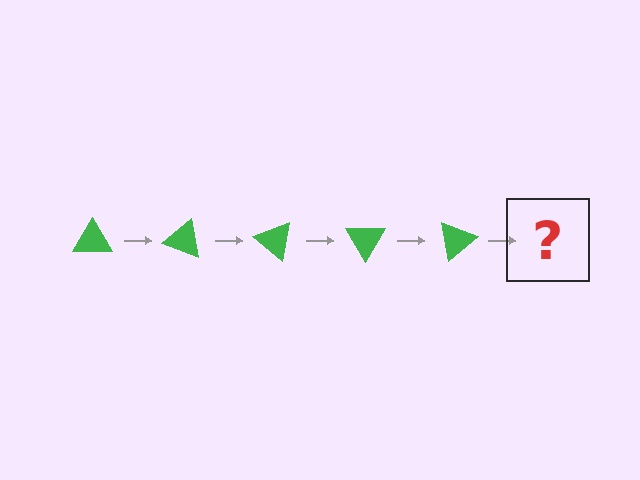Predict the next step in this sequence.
The next step is a green triangle rotated 100 degrees.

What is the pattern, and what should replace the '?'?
The pattern is that the triangle rotates 20 degrees each step. The '?' should be a green triangle rotated 100 degrees.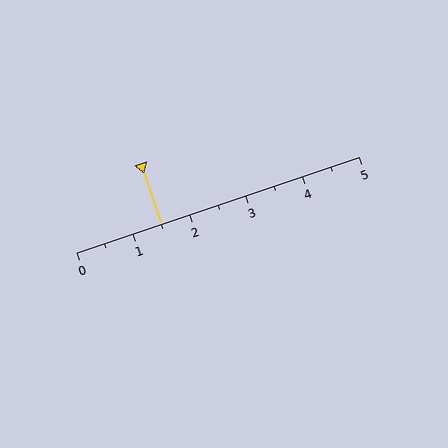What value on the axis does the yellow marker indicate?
The marker indicates approximately 1.5.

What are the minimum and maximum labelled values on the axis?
The axis runs from 0 to 5.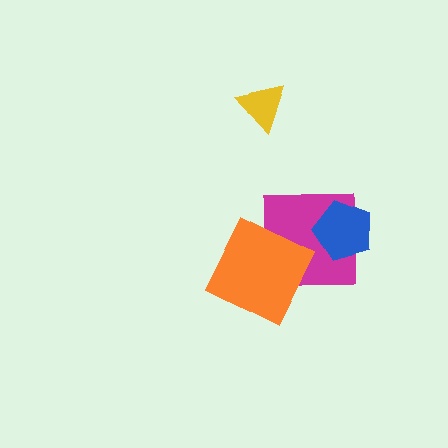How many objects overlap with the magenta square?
2 objects overlap with the magenta square.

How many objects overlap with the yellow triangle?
0 objects overlap with the yellow triangle.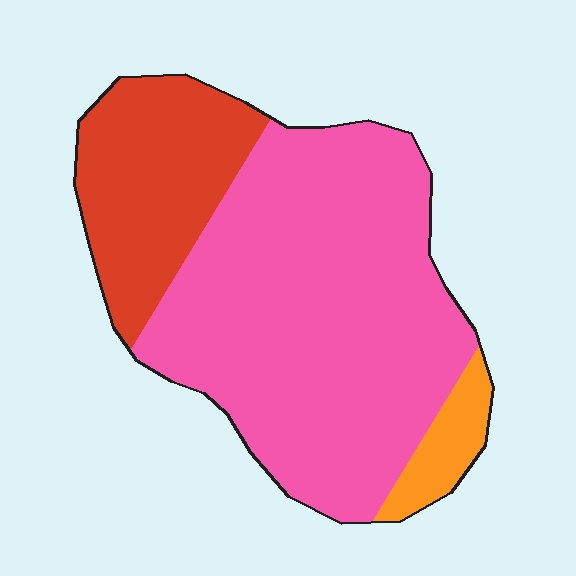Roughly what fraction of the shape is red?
Red takes up about one quarter (1/4) of the shape.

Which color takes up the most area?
Pink, at roughly 70%.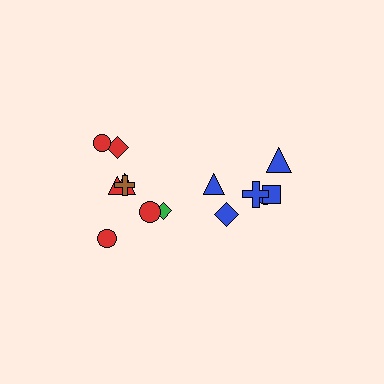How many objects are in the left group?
There are 8 objects.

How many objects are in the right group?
There are 6 objects.